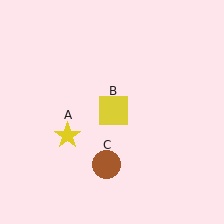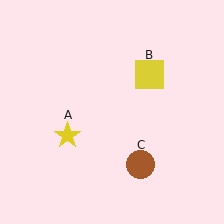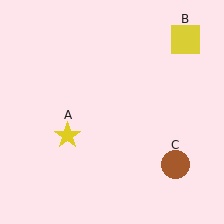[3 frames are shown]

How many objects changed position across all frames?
2 objects changed position: yellow square (object B), brown circle (object C).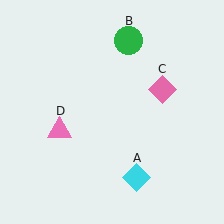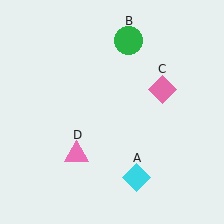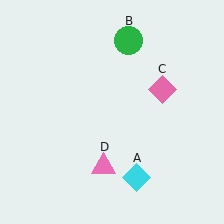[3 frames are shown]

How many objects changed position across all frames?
1 object changed position: pink triangle (object D).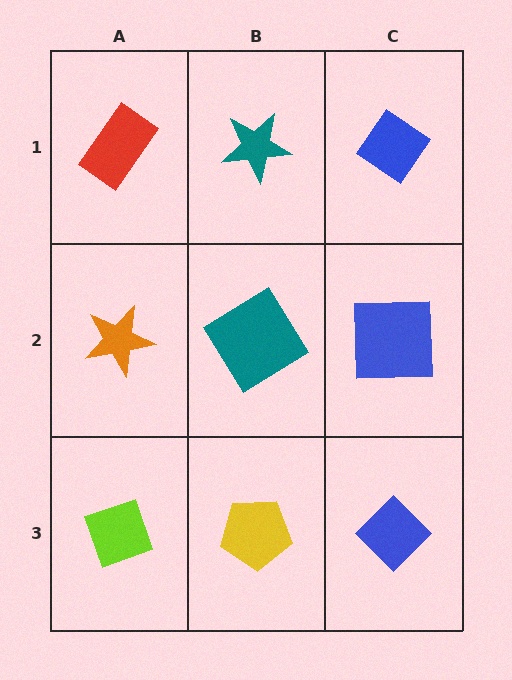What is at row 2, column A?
An orange star.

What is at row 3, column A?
A lime diamond.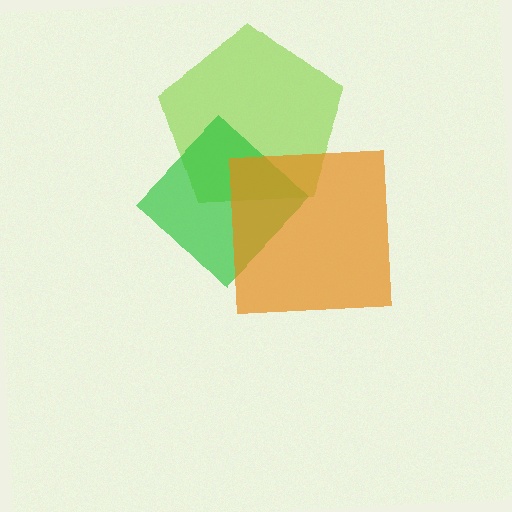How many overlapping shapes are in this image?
There are 3 overlapping shapes in the image.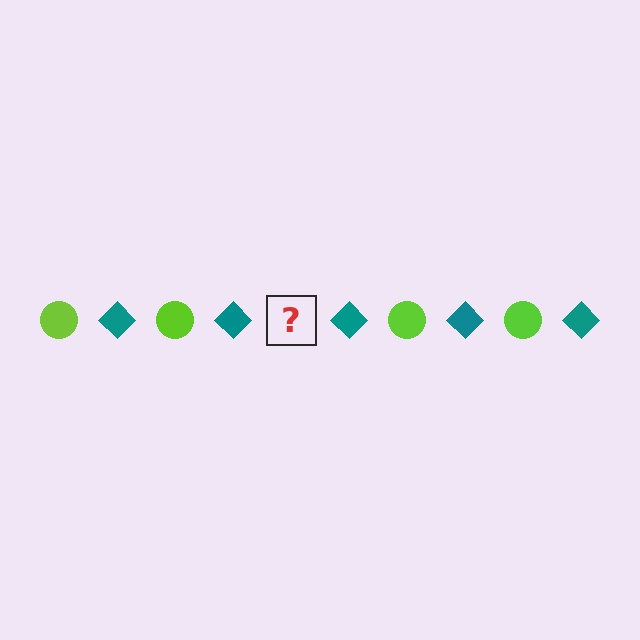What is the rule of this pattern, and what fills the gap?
The rule is that the pattern alternates between lime circle and teal diamond. The gap should be filled with a lime circle.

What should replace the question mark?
The question mark should be replaced with a lime circle.